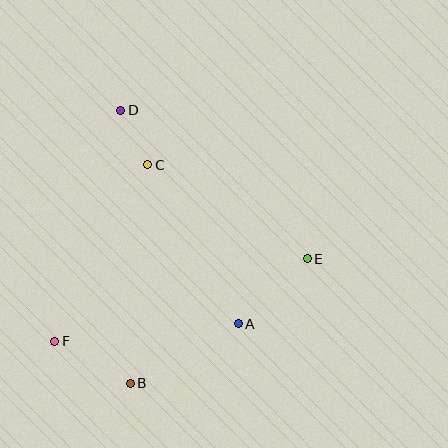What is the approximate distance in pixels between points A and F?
The distance between A and F is approximately 184 pixels.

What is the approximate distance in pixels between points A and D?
The distance between A and D is approximately 244 pixels.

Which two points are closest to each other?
Points C and D are closest to each other.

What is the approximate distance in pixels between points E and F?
The distance between E and F is approximately 266 pixels.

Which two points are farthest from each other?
Points B and D are farthest from each other.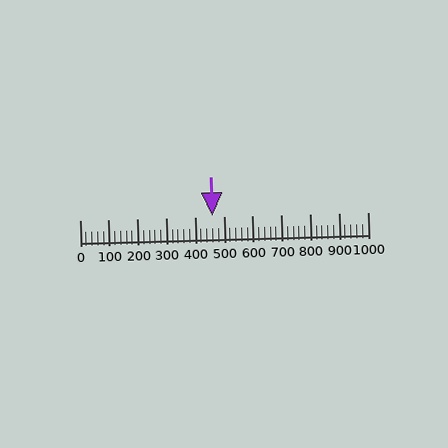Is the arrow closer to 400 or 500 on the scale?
The arrow is closer to 500.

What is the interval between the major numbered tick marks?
The major tick marks are spaced 100 units apart.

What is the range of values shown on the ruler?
The ruler shows values from 0 to 1000.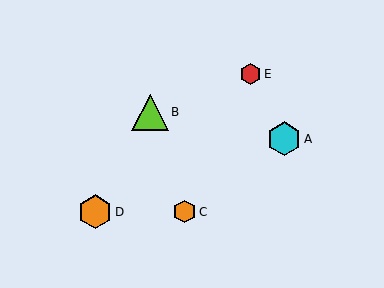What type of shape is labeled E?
Shape E is a red hexagon.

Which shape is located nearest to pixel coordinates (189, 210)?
The orange hexagon (labeled C) at (185, 212) is nearest to that location.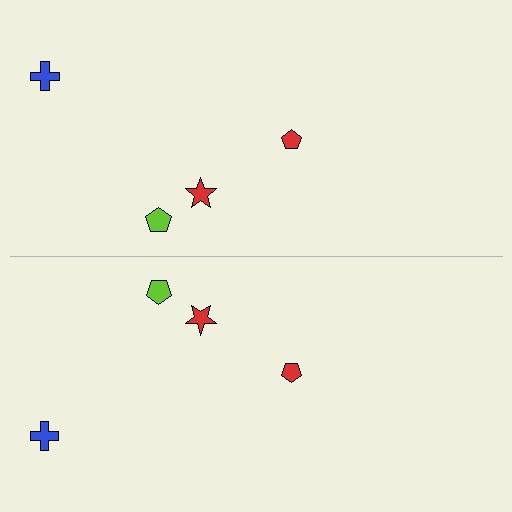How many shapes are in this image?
There are 8 shapes in this image.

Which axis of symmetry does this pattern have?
The pattern has a horizontal axis of symmetry running through the center of the image.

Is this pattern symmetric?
Yes, this pattern has bilateral (reflection) symmetry.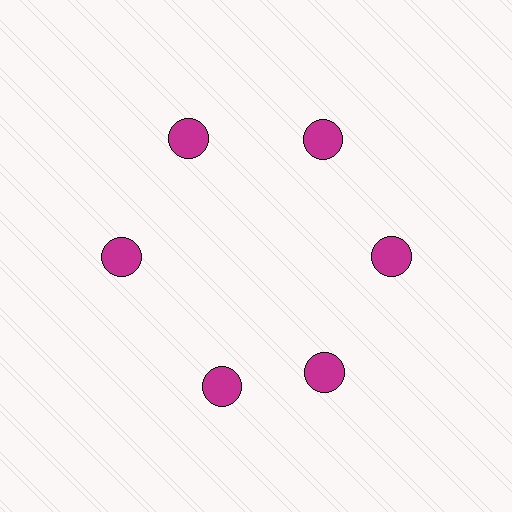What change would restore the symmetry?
The symmetry would be restored by rotating it back into even spacing with its neighbors so that all 6 circles sit at equal angles and equal distance from the center.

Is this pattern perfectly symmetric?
No. The 6 magenta circles are arranged in a ring, but one element near the 7 o'clock position is rotated out of alignment along the ring, breaking the 6-fold rotational symmetry.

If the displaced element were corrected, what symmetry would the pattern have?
It would have 6-fold rotational symmetry — the pattern would map onto itself every 60 degrees.